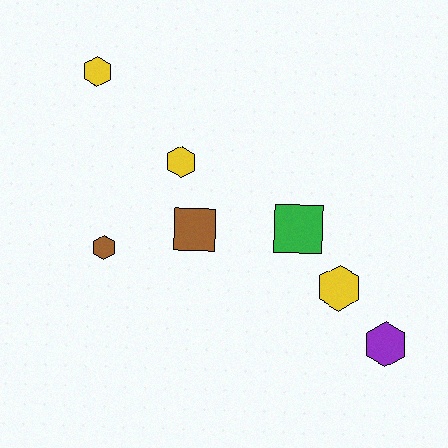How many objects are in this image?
There are 7 objects.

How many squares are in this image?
There are 2 squares.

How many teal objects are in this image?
There are no teal objects.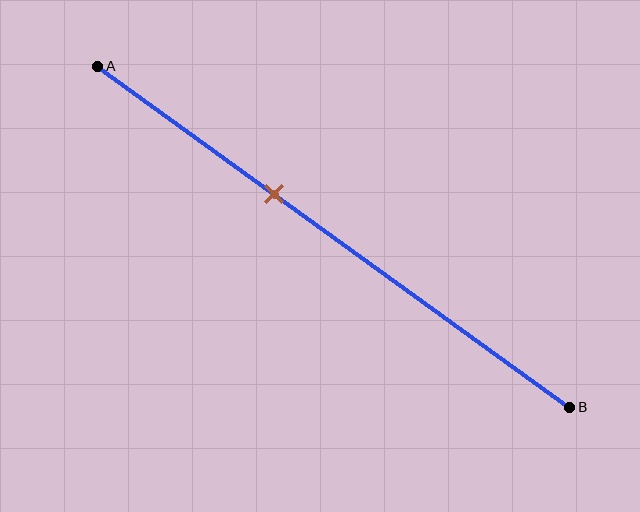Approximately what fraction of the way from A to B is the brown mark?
The brown mark is approximately 35% of the way from A to B.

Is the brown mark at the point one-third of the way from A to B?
No, the mark is at about 35% from A, not at the 33% one-third point.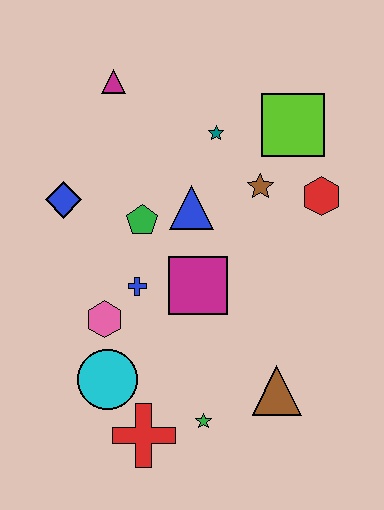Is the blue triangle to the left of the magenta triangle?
No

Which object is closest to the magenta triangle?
The teal star is closest to the magenta triangle.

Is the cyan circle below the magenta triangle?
Yes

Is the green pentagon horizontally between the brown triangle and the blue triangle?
No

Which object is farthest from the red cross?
The magenta triangle is farthest from the red cross.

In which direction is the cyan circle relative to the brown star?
The cyan circle is below the brown star.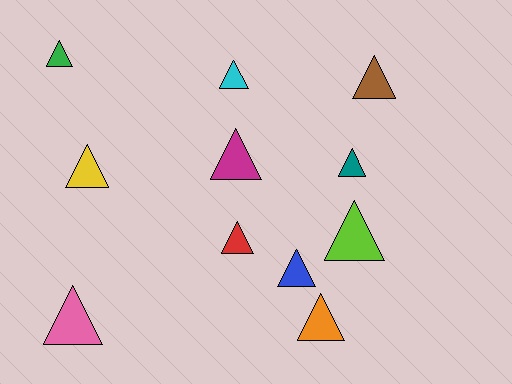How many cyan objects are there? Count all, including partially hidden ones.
There is 1 cyan object.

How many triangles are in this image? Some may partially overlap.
There are 11 triangles.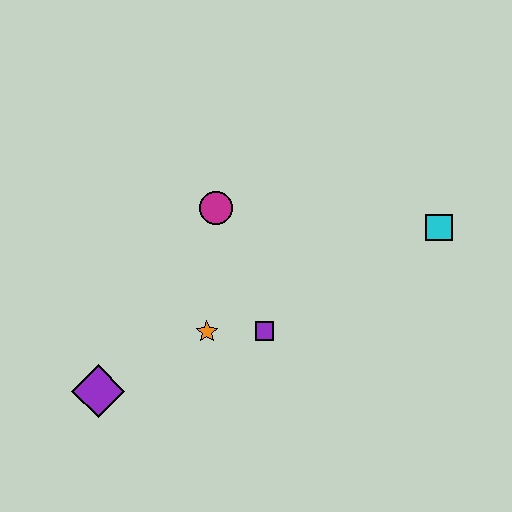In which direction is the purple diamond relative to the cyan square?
The purple diamond is to the left of the cyan square.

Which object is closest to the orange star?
The purple square is closest to the orange star.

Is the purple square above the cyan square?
No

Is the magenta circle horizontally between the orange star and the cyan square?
Yes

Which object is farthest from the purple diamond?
The cyan square is farthest from the purple diamond.